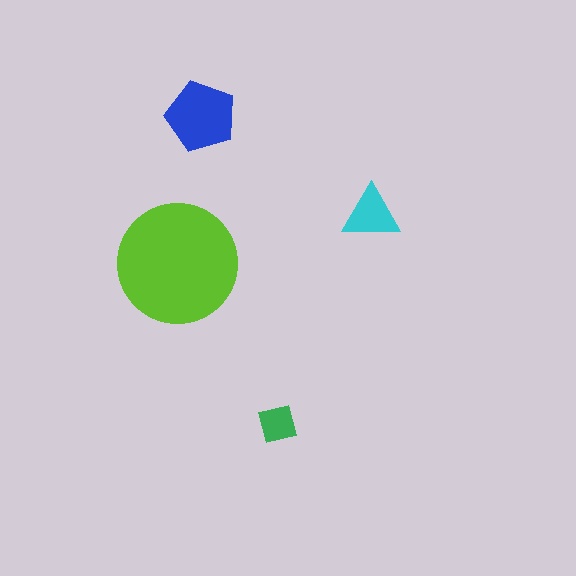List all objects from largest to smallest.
The lime circle, the blue pentagon, the cyan triangle, the green square.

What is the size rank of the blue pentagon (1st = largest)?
2nd.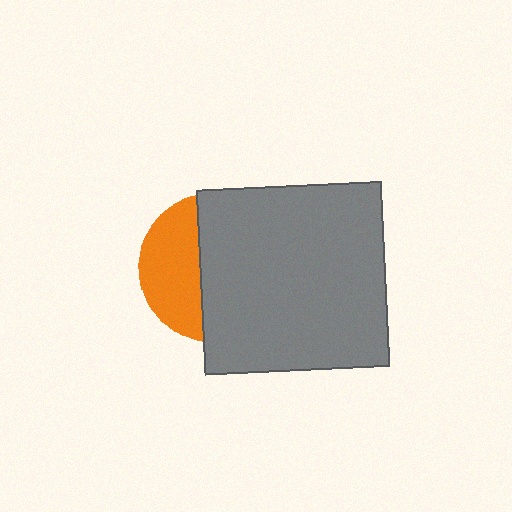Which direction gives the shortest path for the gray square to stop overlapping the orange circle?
Moving right gives the shortest separation.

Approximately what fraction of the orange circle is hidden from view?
Roughly 61% of the orange circle is hidden behind the gray square.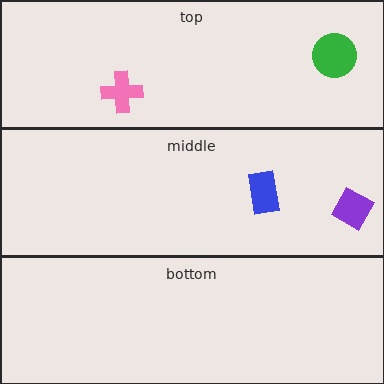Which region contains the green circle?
The top region.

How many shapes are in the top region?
2.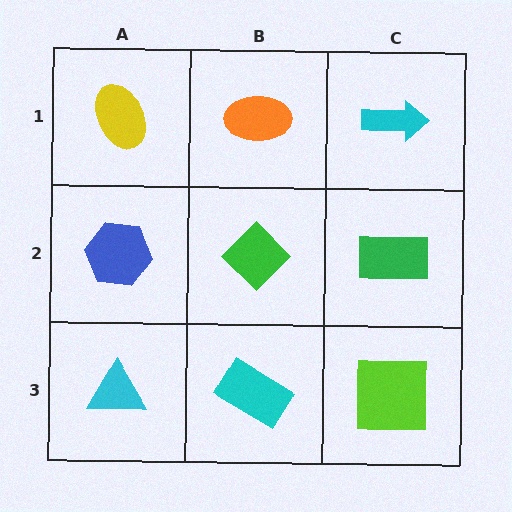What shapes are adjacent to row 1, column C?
A green rectangle (row 2, column C), an orange ellipse (row 1, column B).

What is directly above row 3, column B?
A green diamond.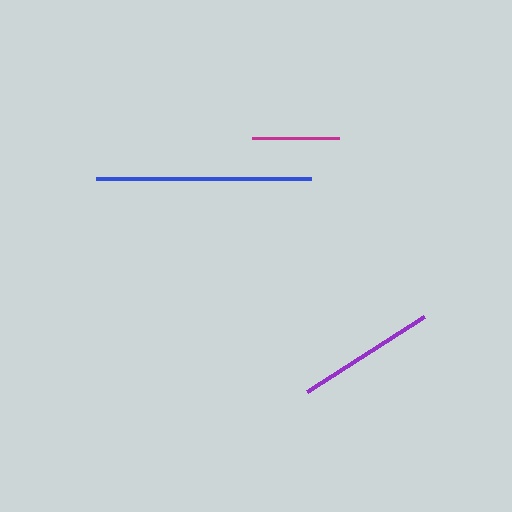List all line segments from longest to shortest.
From longest to shortest: blue, purple, magenta.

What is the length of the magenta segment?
The magenta segment is approximately 87 pixels long.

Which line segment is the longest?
The blue line is the longest at approximately 215 pixels.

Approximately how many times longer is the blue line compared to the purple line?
The blue line is approximately 1.5 times the length of the purple line.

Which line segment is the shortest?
The magenta line is the shortest at approximately 87 pixels.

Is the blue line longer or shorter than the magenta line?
The blue line is longer than the magenta line.